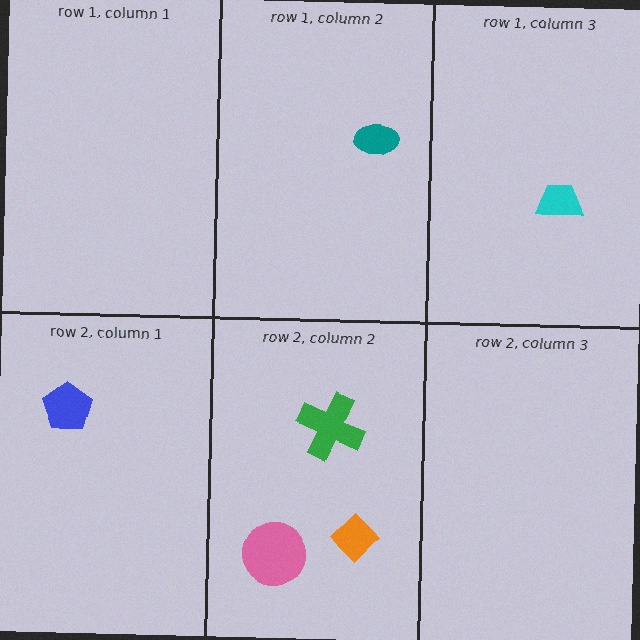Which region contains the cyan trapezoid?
The row 1, column 3 region.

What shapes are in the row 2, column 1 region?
The blue pentagon.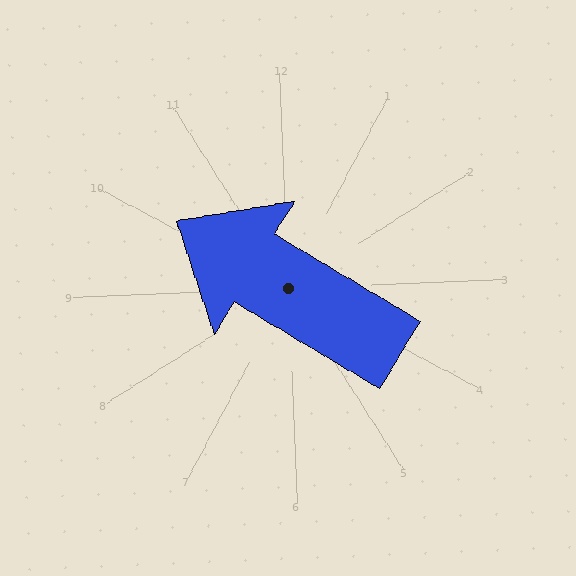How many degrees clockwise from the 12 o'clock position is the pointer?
Approximately 303 degrees.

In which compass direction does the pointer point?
Northwest.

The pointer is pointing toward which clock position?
Roughly 10 o'clock.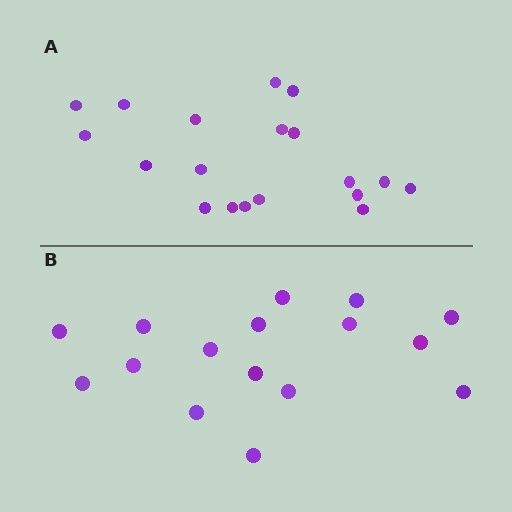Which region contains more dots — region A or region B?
Region A (the top region) has more dots.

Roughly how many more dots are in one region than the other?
Region A has just a few more — roughly 2 or 3 more dots than region B.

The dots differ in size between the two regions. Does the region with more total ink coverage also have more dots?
No. Region B has more total ink coverage because its dots are larger, but region A actually contains more individual dots. Total area can be misleading — the number of items is what matters here.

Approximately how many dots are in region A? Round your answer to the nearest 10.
About 20 dots. (The exact count is 19, which rounds to 20.)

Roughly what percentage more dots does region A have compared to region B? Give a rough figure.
About 20% more.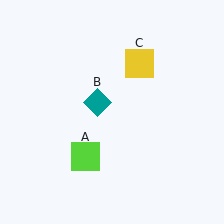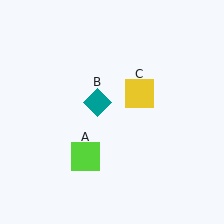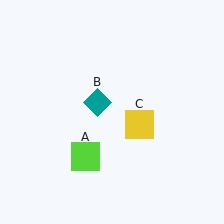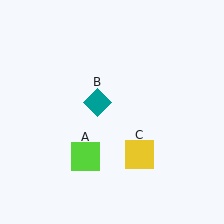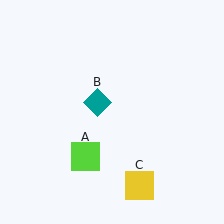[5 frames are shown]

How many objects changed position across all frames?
1 object changed position: yellow square (object C).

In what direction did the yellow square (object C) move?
The yellow square (object C) moved down.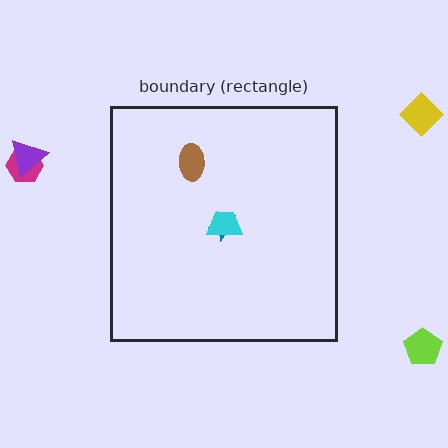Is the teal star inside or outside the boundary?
Inside.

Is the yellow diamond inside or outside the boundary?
Outside.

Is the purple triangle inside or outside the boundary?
Outside.